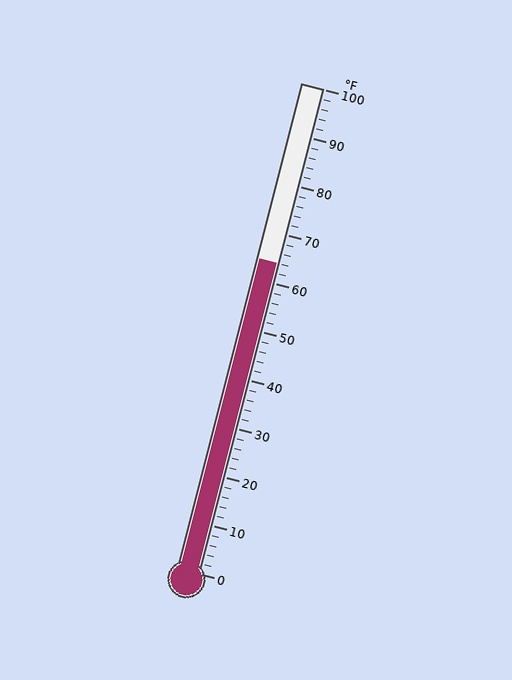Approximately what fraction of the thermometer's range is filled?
The thermometer is filled to approximately 65% of its range.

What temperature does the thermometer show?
The thermometer shows approximately 64°F.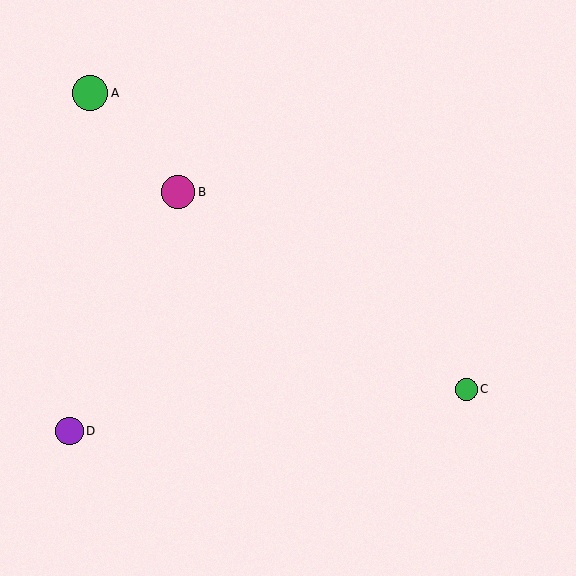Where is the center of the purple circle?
The center of the purple circle is at (70, 431).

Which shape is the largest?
The green circle (labeled A) is the largest.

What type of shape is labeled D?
Shape D is a purple circle.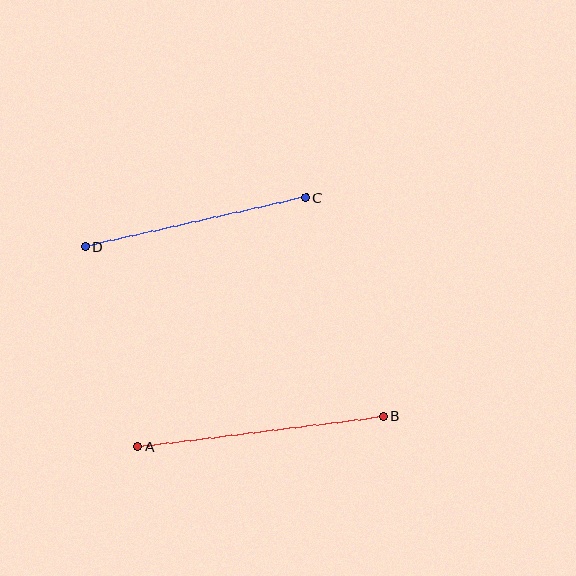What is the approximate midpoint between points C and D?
The midpoint is at approximately (195, 222) pixels.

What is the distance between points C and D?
The distance is approximately 226 pixels.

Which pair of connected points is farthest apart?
Points A and B are farthest apart.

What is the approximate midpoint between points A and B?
The midpoint is at approximately (261, 431) pixels.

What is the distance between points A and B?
The distance is approximately 247 pixels.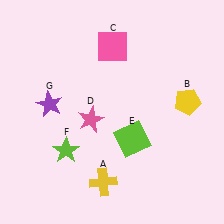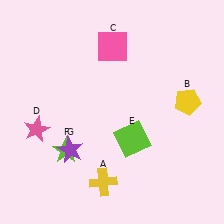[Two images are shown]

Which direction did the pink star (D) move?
The pink star (D) moved left.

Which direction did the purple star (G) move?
The purple star (G) moved down.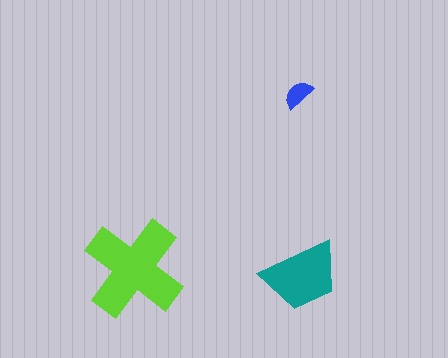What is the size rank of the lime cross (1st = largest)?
1st.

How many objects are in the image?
There are 3 objects in the image.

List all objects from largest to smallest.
The lime cross, the teal trapezoid, the blue semicircle.